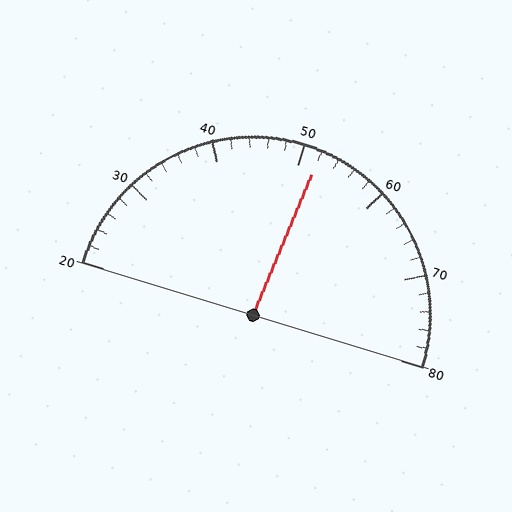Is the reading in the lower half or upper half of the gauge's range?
The reading is in the upper half of the range (20 to 80).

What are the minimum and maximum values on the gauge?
The gauge ranges from 20 to 80.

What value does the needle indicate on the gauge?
The needle indicates approximately 52.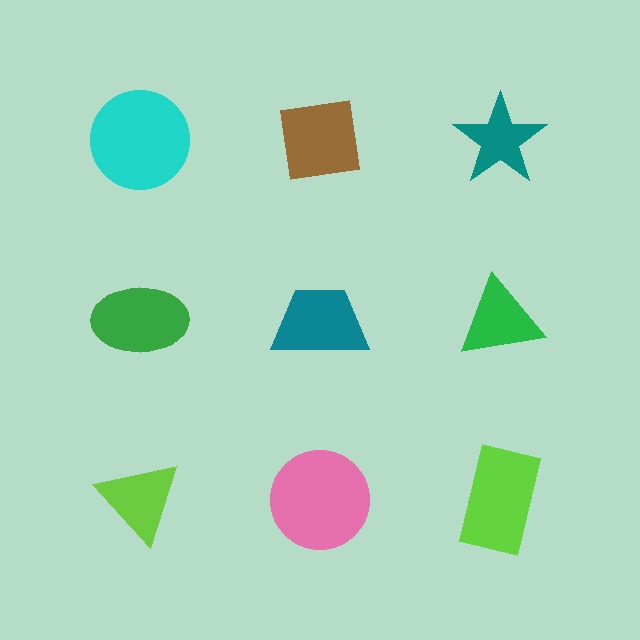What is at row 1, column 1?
A cyan circle.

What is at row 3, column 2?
A pink circle.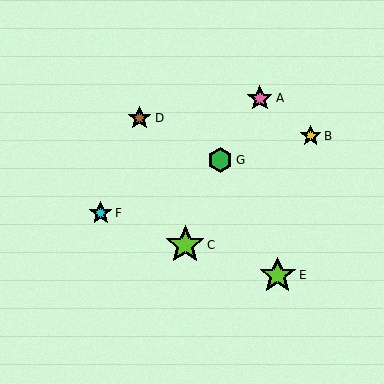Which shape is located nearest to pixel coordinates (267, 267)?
The lime star (labeled E) at (278, 275) is nearest to that location.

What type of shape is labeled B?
Shape B is a yellow star.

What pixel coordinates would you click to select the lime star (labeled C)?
Click at (185, 245) to select the lime star C.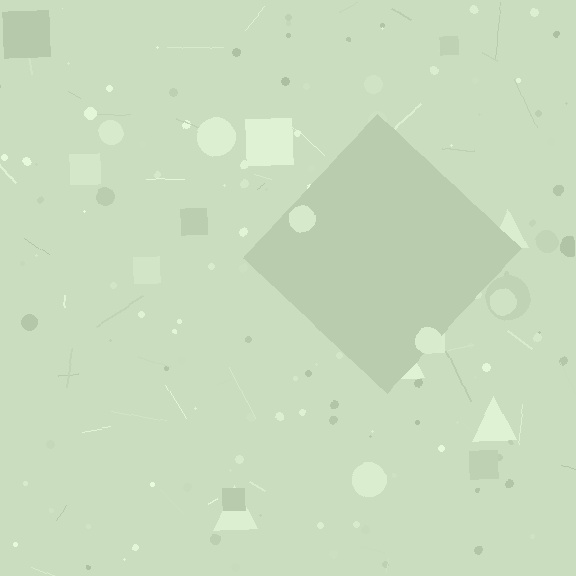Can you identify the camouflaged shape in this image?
The camouflaged shape is a diamond.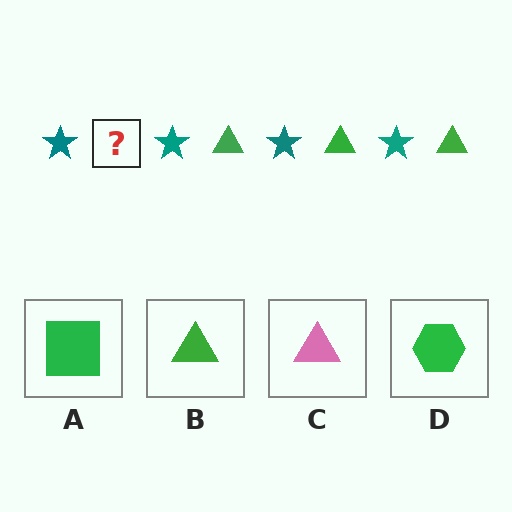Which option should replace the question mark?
Option B.